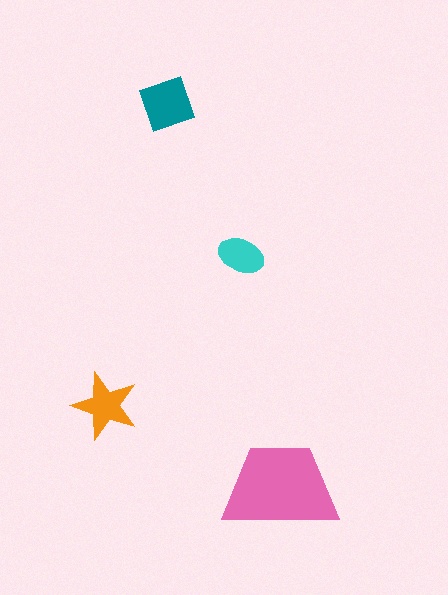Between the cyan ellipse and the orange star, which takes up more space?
The orange star.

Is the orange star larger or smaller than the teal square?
Smaller.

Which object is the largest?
The pink trapezoid.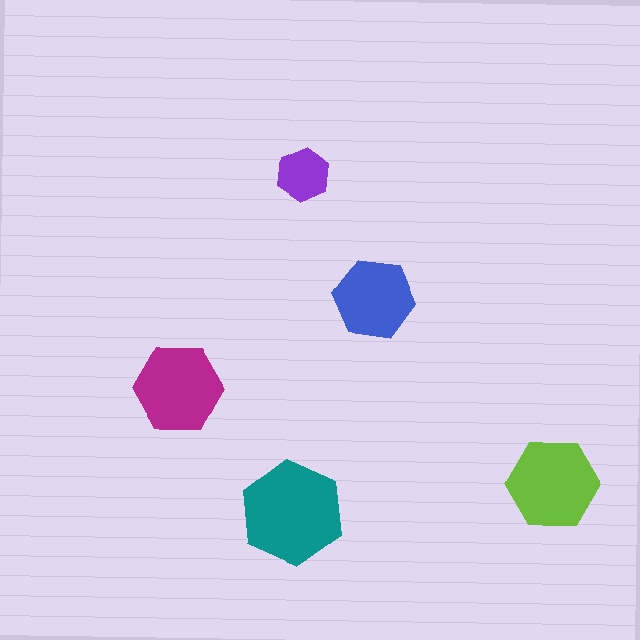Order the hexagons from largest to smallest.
the teal one, the lime one, the magenta one, the blue one, the purple one.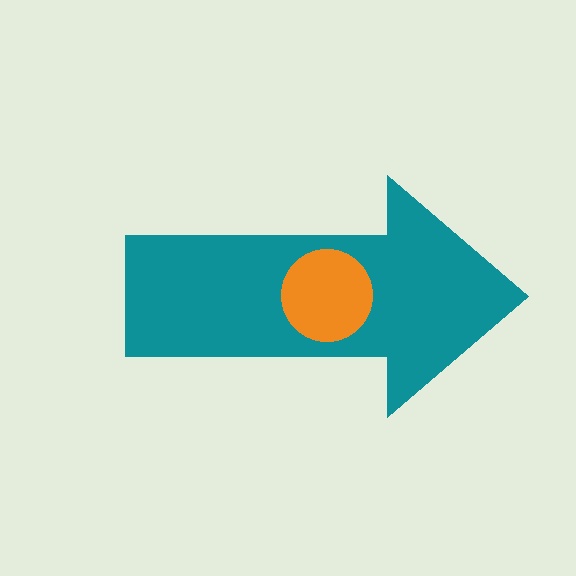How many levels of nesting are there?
2.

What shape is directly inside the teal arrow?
The orange circle.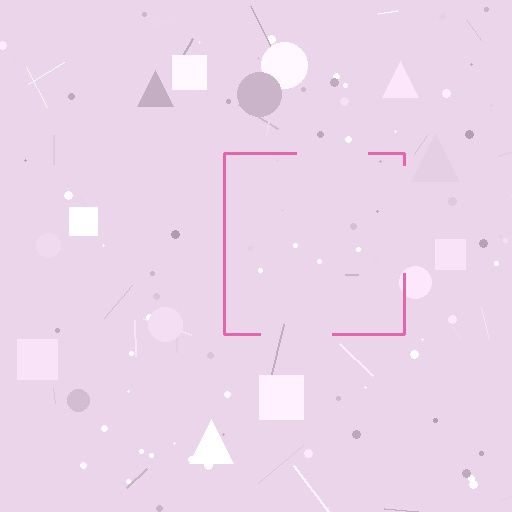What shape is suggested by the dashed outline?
The dashed outline suggests a square.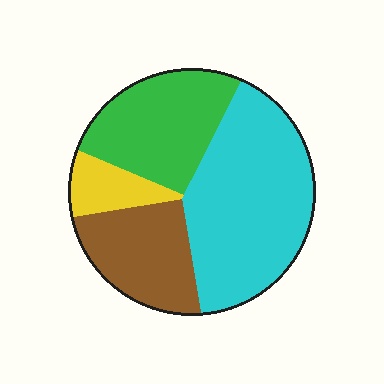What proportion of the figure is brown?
Brown covers around 20% of the figure.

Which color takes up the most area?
Cyan, at roughly 45%.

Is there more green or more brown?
Green.